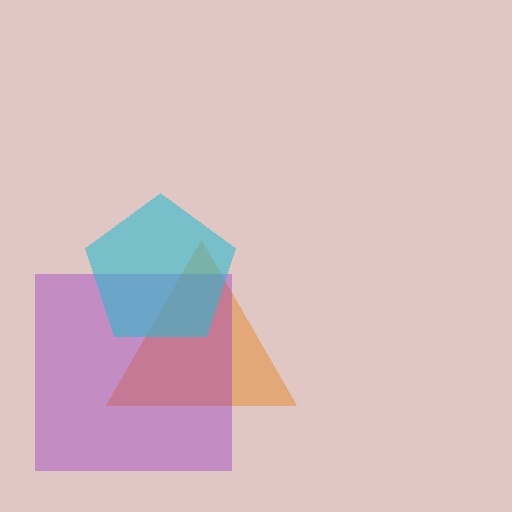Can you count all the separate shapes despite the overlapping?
Yes, there are 3 separate shapes.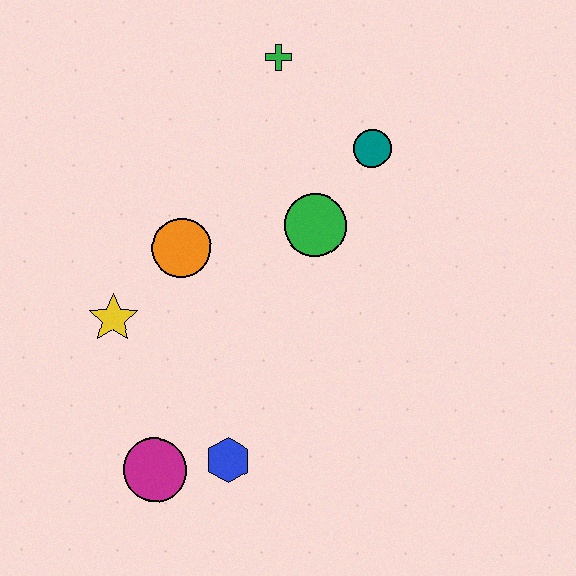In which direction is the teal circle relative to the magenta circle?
The teal circle is above the magenta circle.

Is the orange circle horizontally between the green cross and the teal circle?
No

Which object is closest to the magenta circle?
The blue hexagon is closest to the magenta circle.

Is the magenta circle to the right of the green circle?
No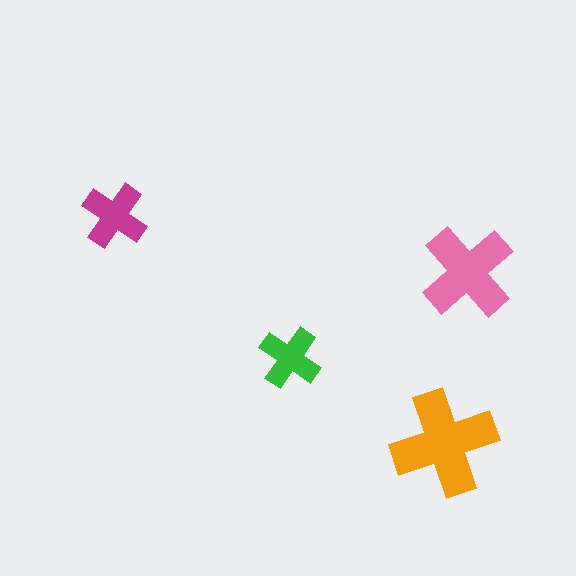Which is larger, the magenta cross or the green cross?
The magenta one.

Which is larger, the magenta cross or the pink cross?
The pink one.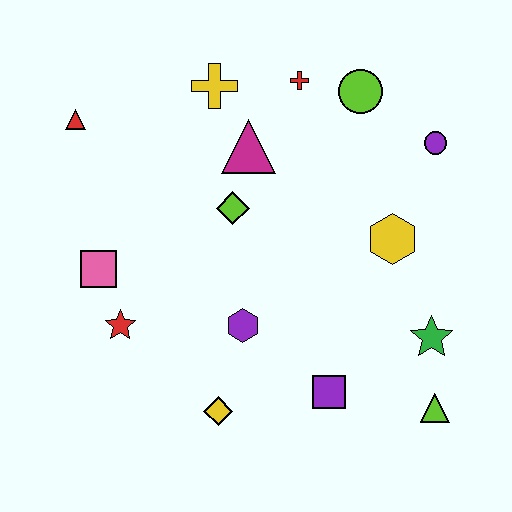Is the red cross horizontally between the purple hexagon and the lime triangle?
Yes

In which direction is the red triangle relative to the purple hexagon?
The red triangle is above the purple hexagon.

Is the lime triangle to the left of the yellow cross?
No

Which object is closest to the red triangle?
The yellow cross is closest to the red triangle.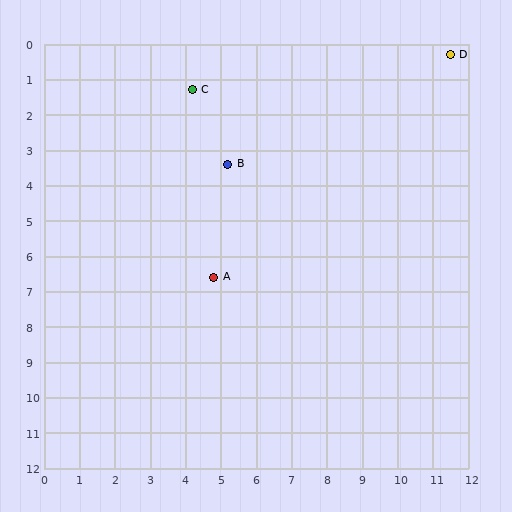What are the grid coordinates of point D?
Point D is at approximately (11.5, 0.3).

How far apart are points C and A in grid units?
Points C and A are about 5.3 grid units apart.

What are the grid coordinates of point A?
Point A is at approximately (4.8, 6.6).